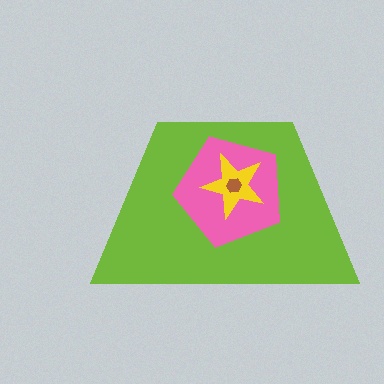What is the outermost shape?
The lime trapezoid.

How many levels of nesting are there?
4.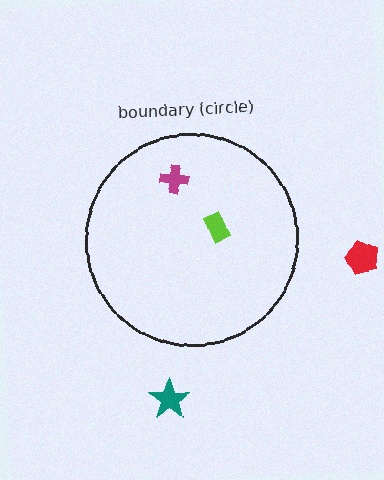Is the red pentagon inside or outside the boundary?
Outside.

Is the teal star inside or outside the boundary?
Outside.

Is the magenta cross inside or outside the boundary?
Inside.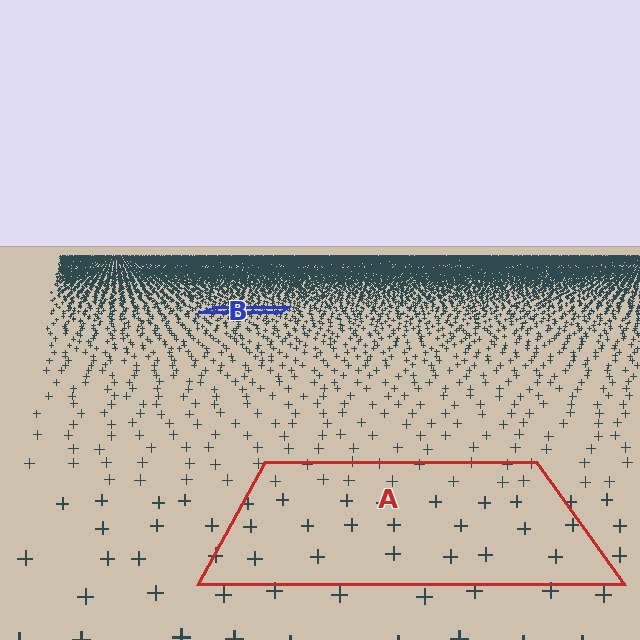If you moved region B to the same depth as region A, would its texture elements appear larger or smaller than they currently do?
They would appear larger. At a closer depth, the same texture elements are projected at a bigger on-screen size.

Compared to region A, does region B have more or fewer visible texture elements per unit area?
Region B has more texture elements per unit area — they are packed more densely because it is farther away.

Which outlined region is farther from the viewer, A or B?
Region B is farther from the viewer — the texture elements inside it appear smaller and more densely packed.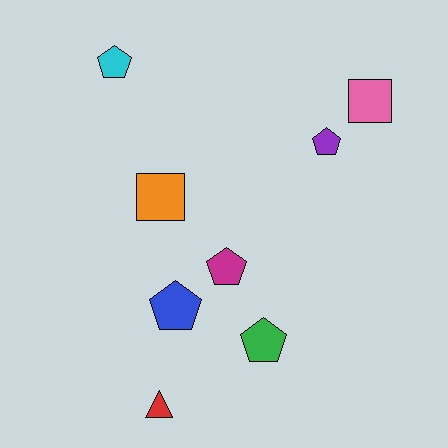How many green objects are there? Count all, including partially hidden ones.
There is 1 green object.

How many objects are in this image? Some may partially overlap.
There are 8 objects.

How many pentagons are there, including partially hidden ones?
There are 5 pentagons.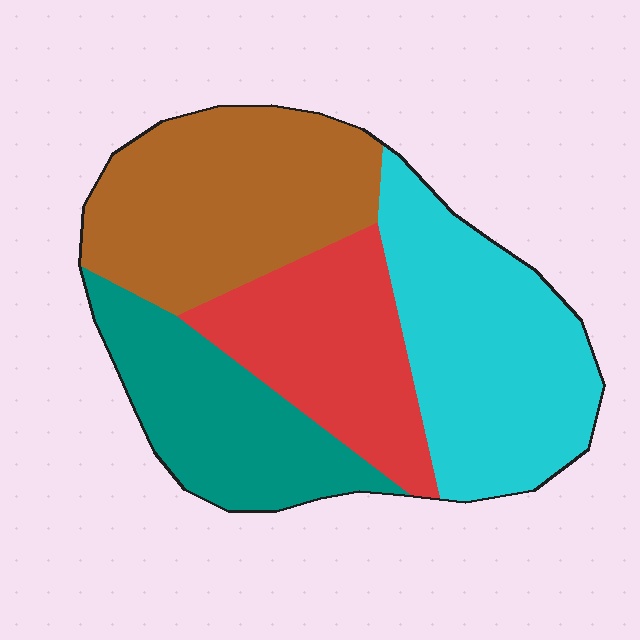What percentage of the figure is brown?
Brown covers around 30% of the figure.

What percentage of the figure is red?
Red takes up about one fifth (1/5) of the figure.